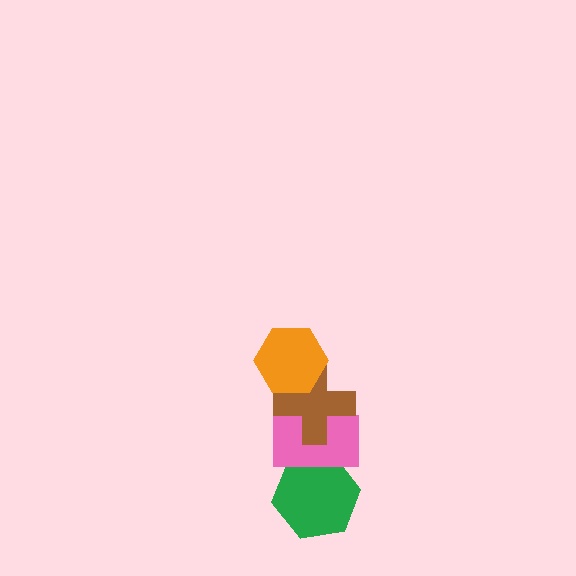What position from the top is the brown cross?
The brown cross is 2nd from the top.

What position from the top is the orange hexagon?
The orange hexagon is 1st from the top.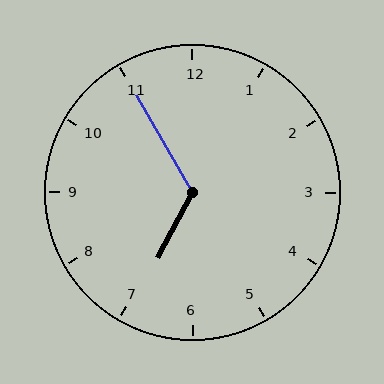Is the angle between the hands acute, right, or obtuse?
It is obtuse.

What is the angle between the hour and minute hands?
Approximately 122 degrees.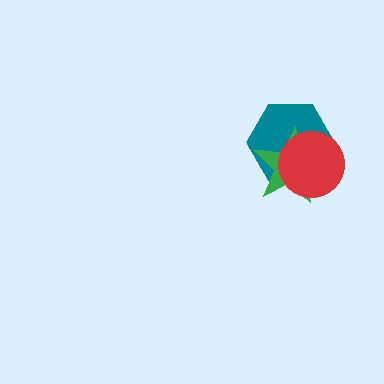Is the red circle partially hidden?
No, no other shape covers it.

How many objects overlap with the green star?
2 objects overlap with the green star.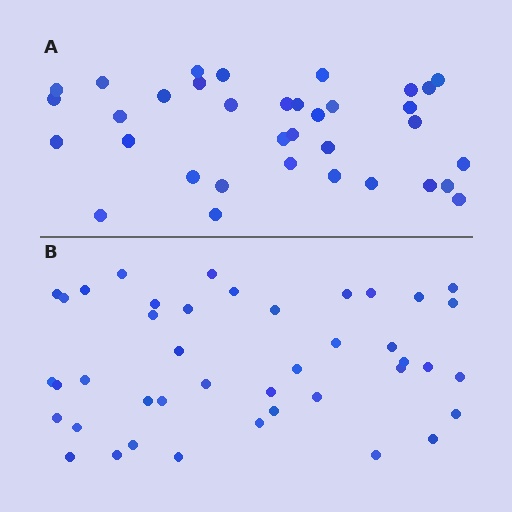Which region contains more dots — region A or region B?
Region B (the bottom region) has more dots.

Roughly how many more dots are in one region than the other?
Region B has roughly 8 or so more dots than region A.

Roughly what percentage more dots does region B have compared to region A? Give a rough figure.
About 20% more.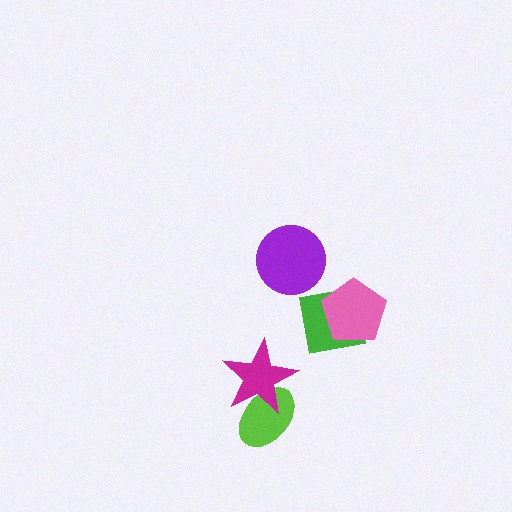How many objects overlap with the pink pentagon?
1 object overlaps with the pink pentagon.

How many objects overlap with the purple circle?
0 objects overlap with the purple circle.